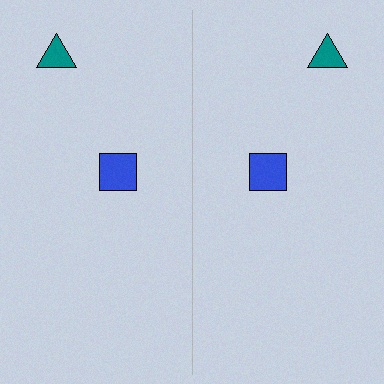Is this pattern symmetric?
Yes, this pattern has bilateral (reflection) symmetry.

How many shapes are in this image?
There are 4 shapes in this image.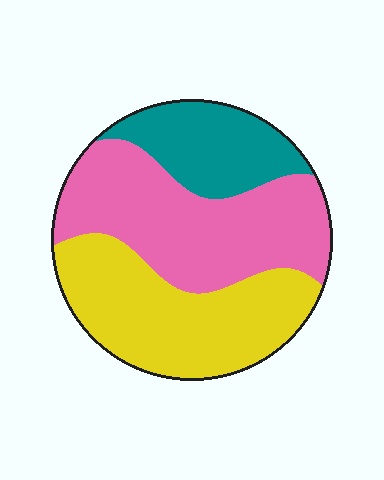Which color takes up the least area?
Teal, at roughly 20%.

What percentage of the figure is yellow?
Yellow covers around 40% of the figure.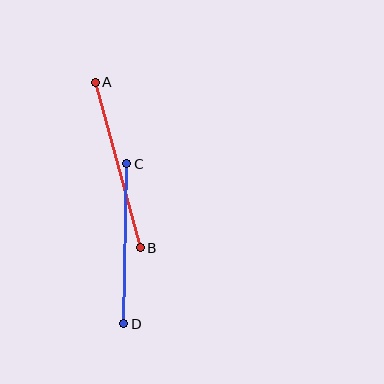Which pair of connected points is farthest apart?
Points A and B are farthest apart.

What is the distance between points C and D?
The distance is approximately 160 pixels.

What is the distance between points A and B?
The distance is approximately 172 pixels.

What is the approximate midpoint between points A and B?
The midpoint is at approximately (118, 165) pixels.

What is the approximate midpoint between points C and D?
The midpoint is at approximately (125, 244) pixels.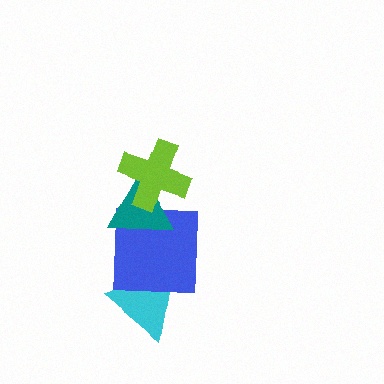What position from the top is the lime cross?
The lime cross is 1st from the top.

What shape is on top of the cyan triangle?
The blue square is on top of the cyan triangle.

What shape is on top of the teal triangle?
The lime cross is on top of the teal triangle.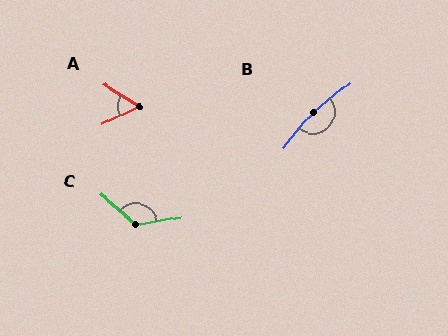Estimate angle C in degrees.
Approximately 130 degrees.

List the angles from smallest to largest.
A (58°), C (130°), B (168°).